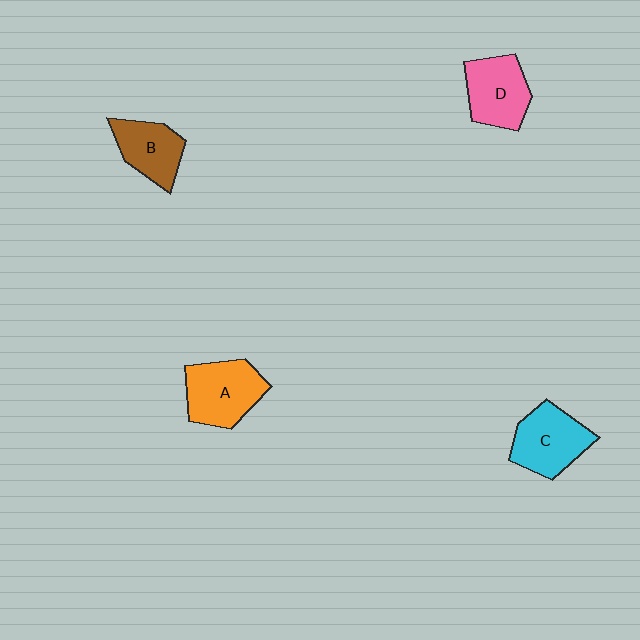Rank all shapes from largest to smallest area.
From largest to smallest: A (orange), C (cyan), D (pink), B (brown).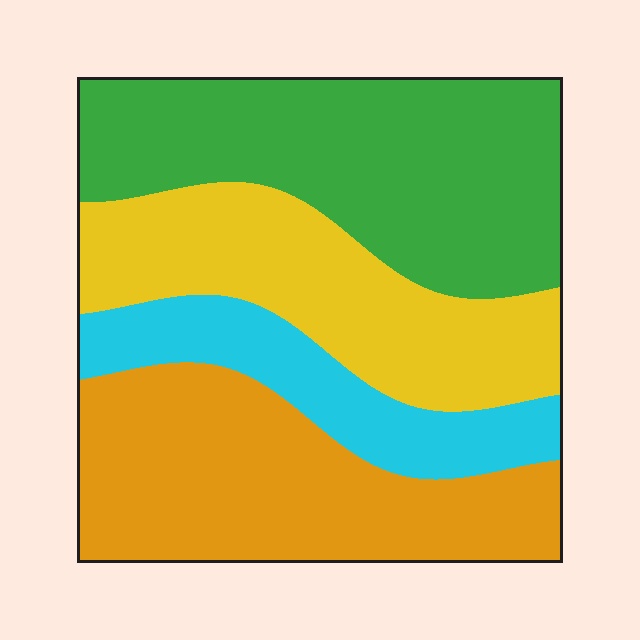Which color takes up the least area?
Cyan, at roughly 15%.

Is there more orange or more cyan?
Orange.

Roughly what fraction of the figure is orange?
Orange covers 29% of the figure.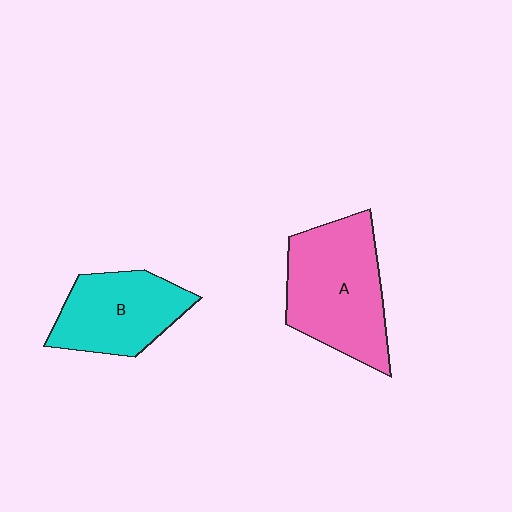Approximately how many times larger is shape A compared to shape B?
Approximately 1.3 times.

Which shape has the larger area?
Shape A (pink).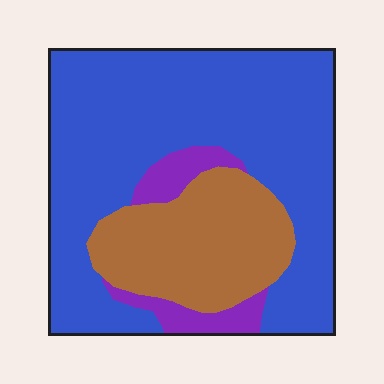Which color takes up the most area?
Blue, at roughly 65%.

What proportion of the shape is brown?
Brown takes up about one quarter (1/4) of the shape.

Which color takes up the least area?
Purple, at roughly 10%.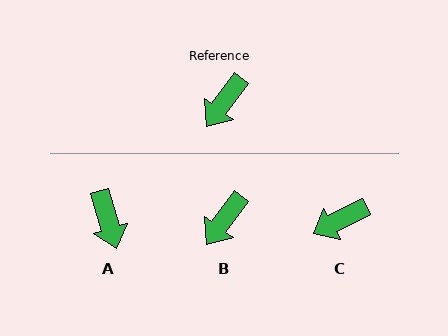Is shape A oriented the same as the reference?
No, it is off by about 53 degrees.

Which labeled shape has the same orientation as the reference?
B.